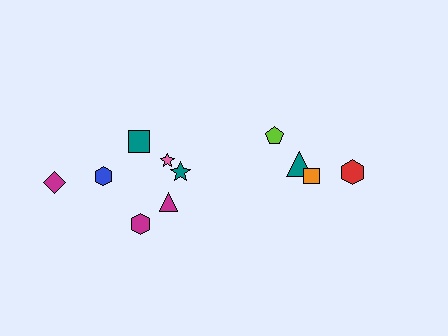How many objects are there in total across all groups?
There are 11 objects.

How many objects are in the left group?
There are 7 objects.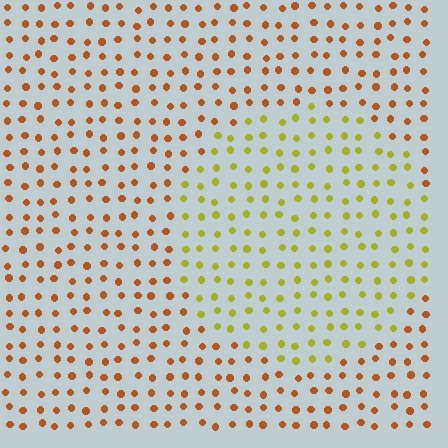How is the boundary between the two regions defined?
The boundary is defined purely by a slight shift in hue (about 43 degrees). Spacing, size, and orientation are identical on both sides.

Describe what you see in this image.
The image is filled with small brown elements in a uniform arrangement. A circle-shaped region is visible where the elements are tinted to a slightly different hue, forming a subtle color boundary.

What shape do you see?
I see a circle.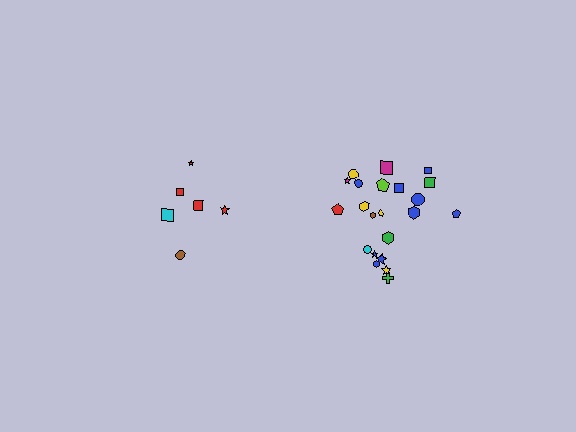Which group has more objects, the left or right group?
The right group.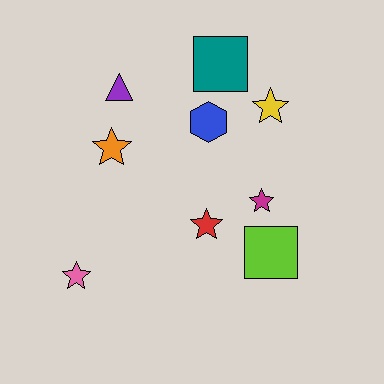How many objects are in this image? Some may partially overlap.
There are 9 objects.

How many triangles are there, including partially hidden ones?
There is 1 triangle.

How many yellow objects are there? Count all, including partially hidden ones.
There is 1 yellow object.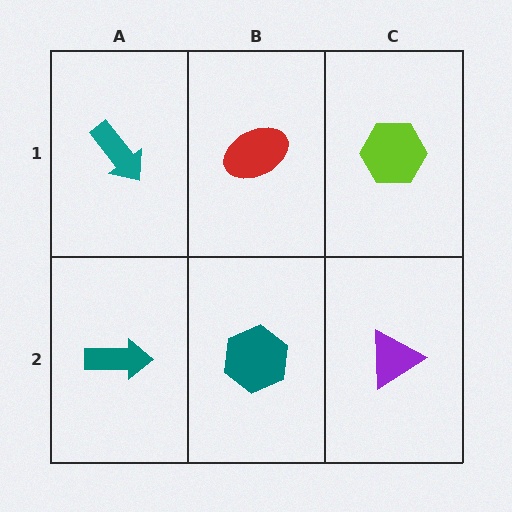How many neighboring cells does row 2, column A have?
2.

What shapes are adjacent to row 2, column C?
A lime hexagon (row 1, column C), a teal hexagon (row 2, column B).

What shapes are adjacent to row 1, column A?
A teal arrow (row 2, column A), a red ellipse (row 1, column B).